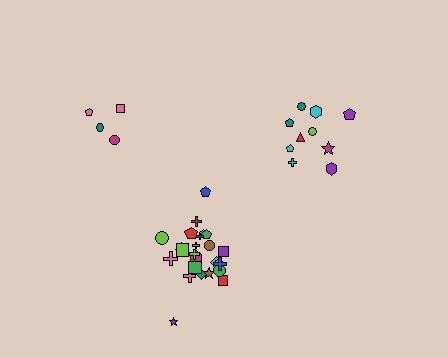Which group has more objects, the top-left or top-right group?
The top-right group.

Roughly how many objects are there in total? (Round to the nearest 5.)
Roughly 40 objects in total.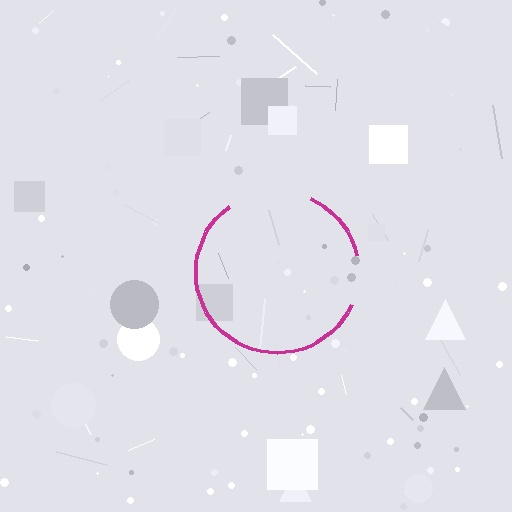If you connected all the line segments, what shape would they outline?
They would outline a circle.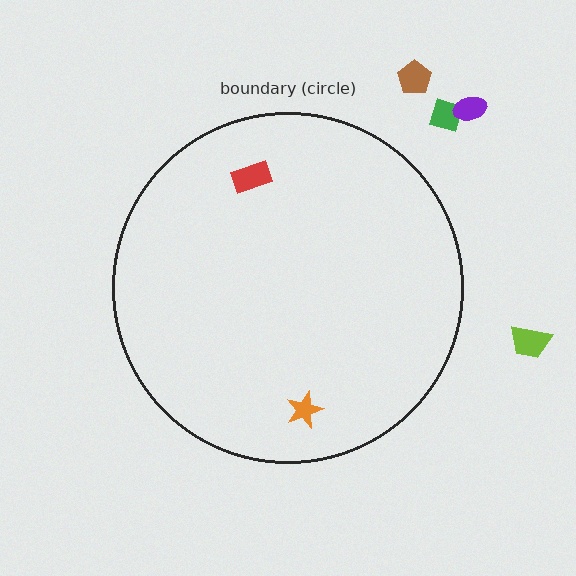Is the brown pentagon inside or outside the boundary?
Outside.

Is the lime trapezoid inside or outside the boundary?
Outside.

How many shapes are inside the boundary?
2 inside, 4 outside.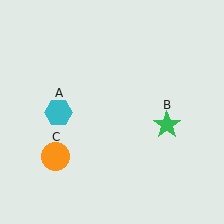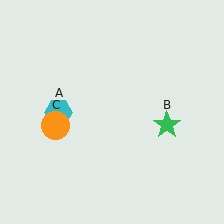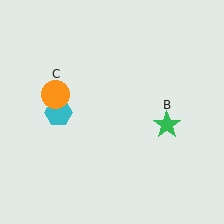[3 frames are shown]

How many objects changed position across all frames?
1 object changed position: orange circle (object C).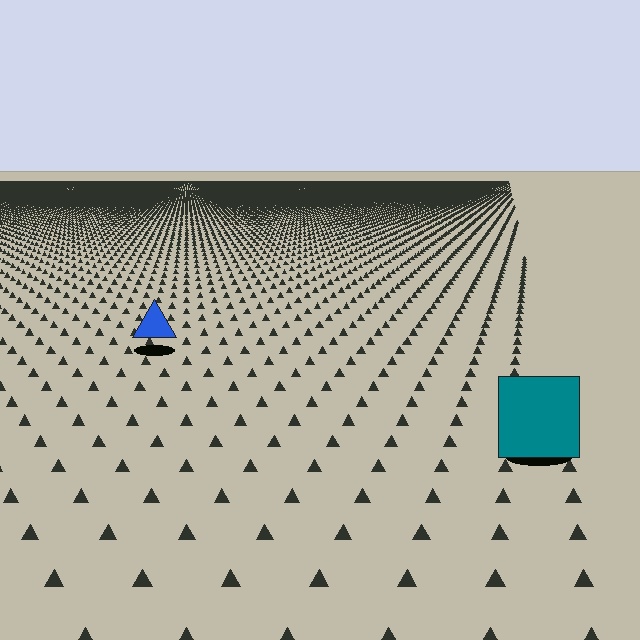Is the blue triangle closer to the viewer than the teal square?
No. The teal square is closer — you can tell from the texture gradient: the ground texture is coarser near it.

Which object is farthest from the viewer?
The blue triangle is farthest from the viewer. It appears smaller and the ground texture around it is denser.